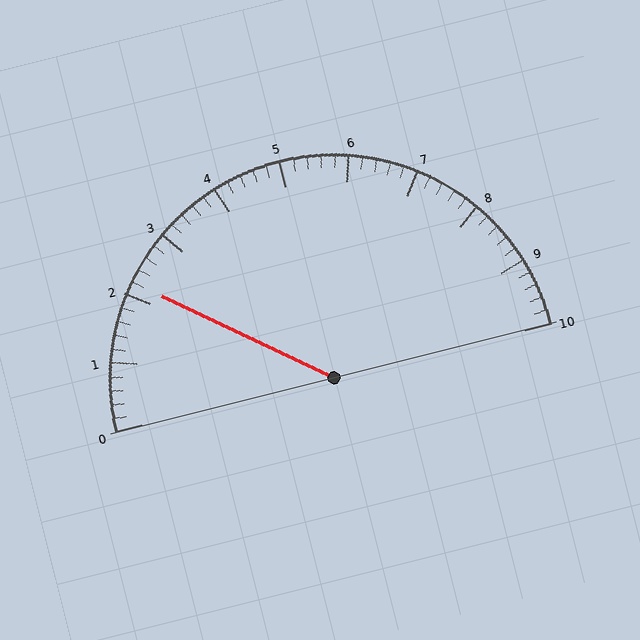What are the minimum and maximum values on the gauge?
The gauge ranges from 0 to 10.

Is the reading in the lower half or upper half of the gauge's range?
The reading is in the lower half of the range (0 to 10).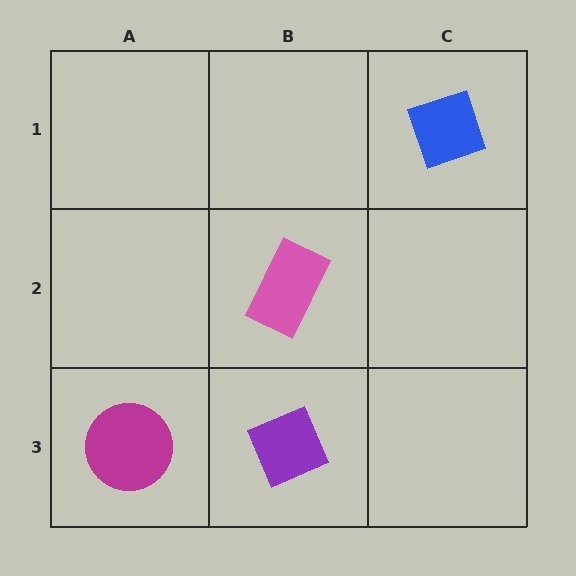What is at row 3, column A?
A magenta circle.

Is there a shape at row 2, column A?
No, that cell is empty.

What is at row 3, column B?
A purple diamond.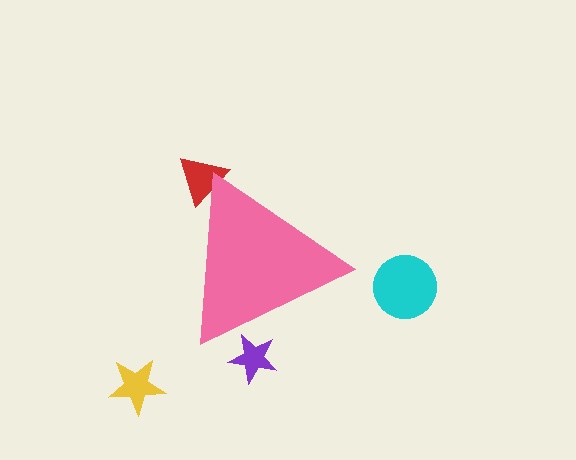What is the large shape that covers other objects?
A pink triangle.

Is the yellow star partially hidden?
No, the yellow star is fully visible.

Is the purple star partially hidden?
Yes, the purple star is partially hidden behind the pink triangle.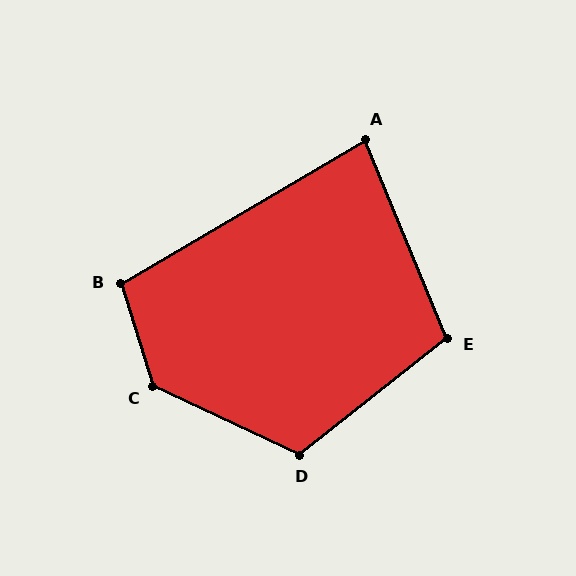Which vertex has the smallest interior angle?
A, at approximately 82 degrees.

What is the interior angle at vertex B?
Approximately 103 degrees (obtuse).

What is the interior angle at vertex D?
Approximately 117 degrees (obtuse).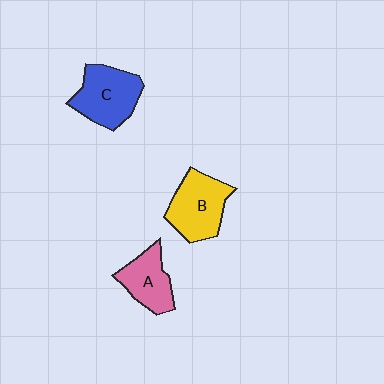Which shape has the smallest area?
Shape A (pink).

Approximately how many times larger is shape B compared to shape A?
Approximately 1.3 times.